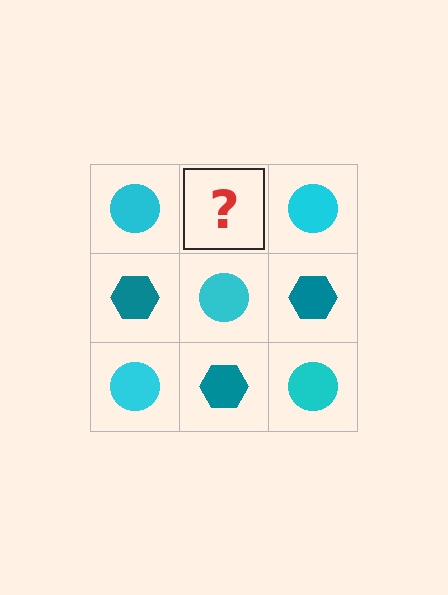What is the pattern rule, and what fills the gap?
The rule is that it alternates cyan circle and teal hexagon in a checkerboard pattern. The gap should be filled with a teal hexagon.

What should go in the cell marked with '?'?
The missing cell should contain a teal hexagon.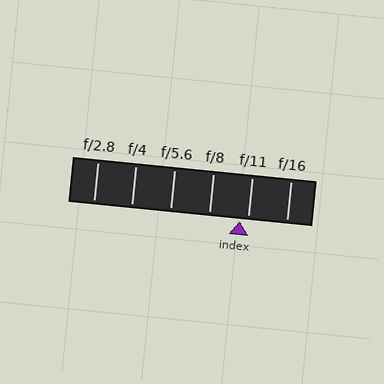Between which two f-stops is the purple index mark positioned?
The index mark is between f/8 and f/11.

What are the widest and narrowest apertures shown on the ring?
The widest aperture shown is f/2.8 and the narrowest is f/16.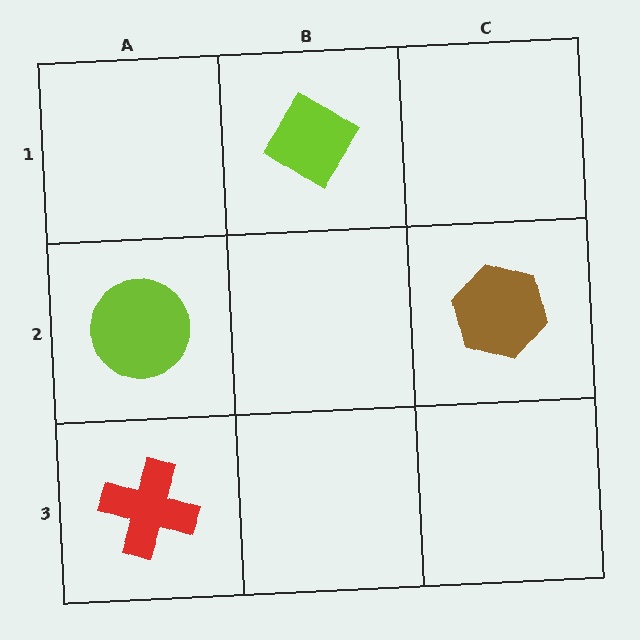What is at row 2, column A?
A lime circle.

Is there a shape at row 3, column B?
No, that cell is empty.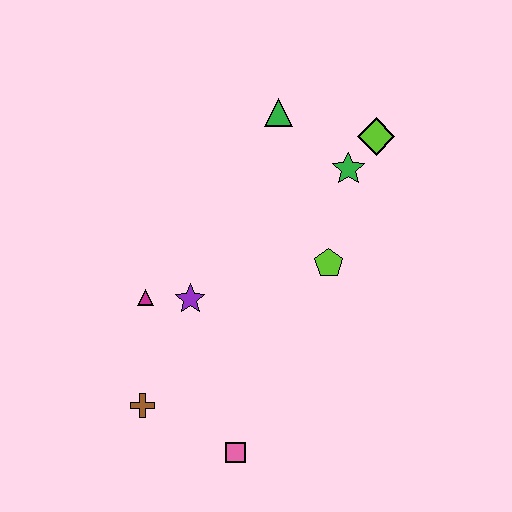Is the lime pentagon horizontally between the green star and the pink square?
Yes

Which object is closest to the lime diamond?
The green star is closest to the lime diamond.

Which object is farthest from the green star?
The brown cross is farthest from the green star.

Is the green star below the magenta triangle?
No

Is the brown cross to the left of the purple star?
Yes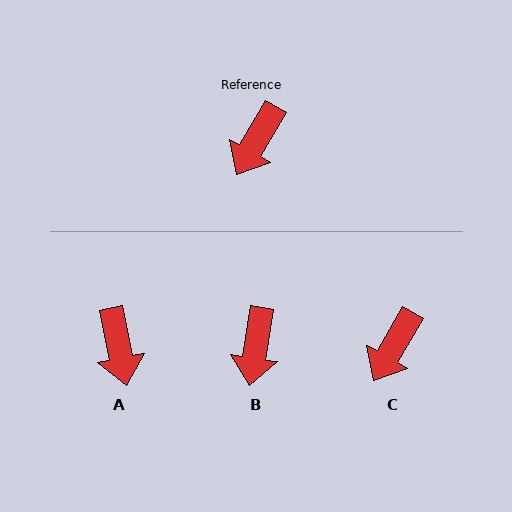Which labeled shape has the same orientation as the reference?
C.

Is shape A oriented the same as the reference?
No, it is off by about 41 degrees.